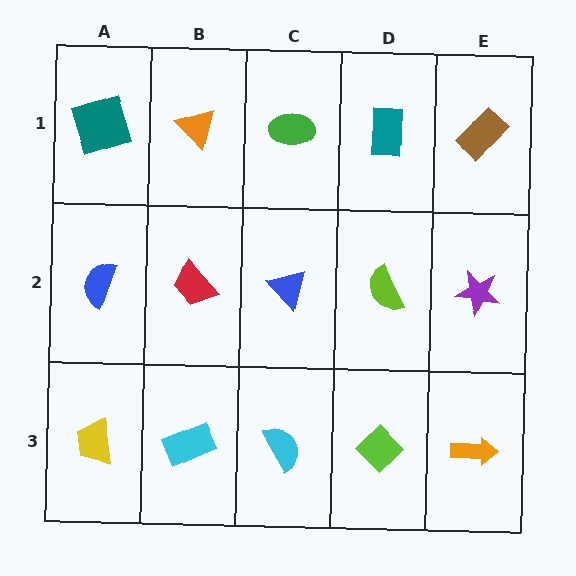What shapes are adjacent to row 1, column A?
A blue semicircle (row 2, column A), an orange triangle (row 1, column B).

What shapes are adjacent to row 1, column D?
A lime semicircle (row 2, column D), a green ellipse (row 1, column C), a brown rectangle (row 1, column E).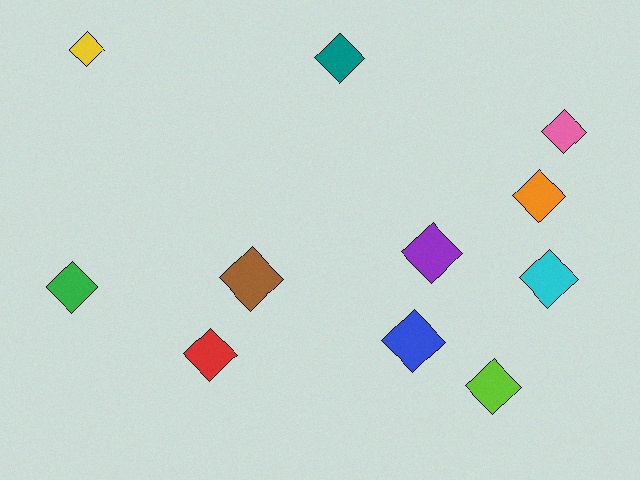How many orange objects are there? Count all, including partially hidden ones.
There is 1 orange object.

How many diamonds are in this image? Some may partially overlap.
There are 11 diamonds.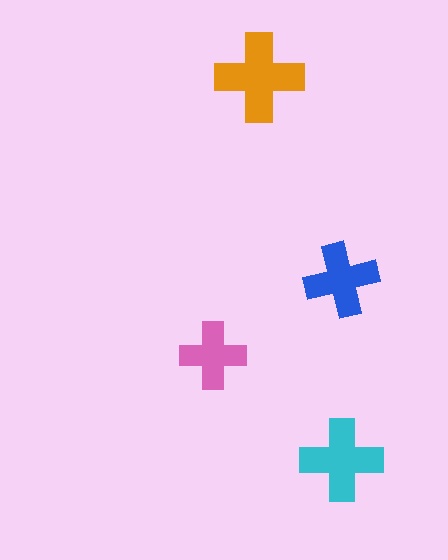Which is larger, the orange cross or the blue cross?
The orange one.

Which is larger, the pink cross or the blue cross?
The blue one.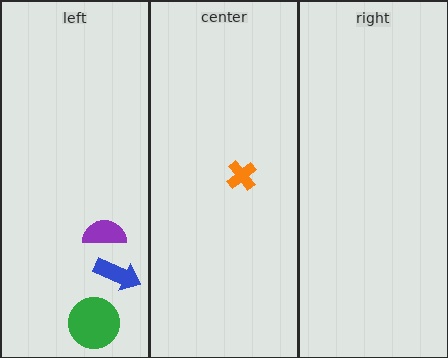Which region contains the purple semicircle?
The left region.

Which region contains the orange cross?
The center region.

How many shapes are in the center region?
1.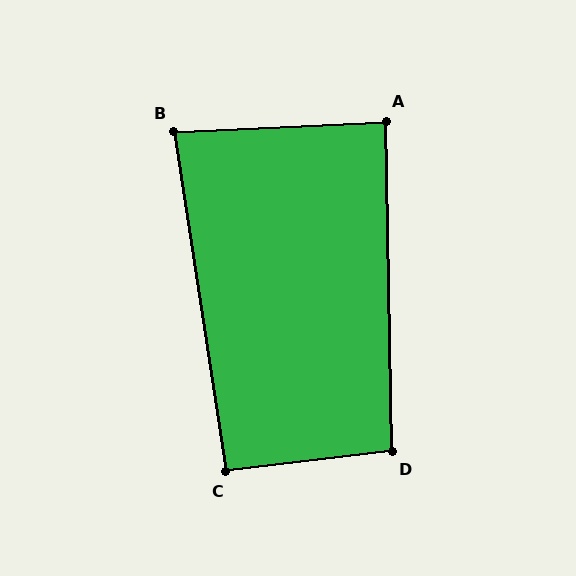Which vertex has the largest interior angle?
D, at approximately 96 degrees.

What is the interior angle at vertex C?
Approximately 92 degrees (approximately right).